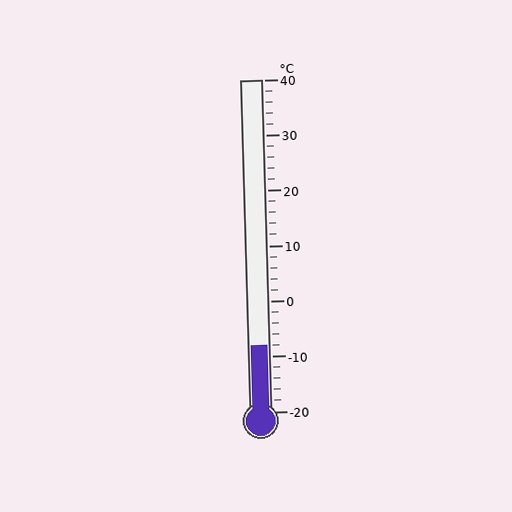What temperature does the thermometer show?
The thermometer shows approximately -8°C.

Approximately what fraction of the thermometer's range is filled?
The thermometer is filled to approximately 20% of its range.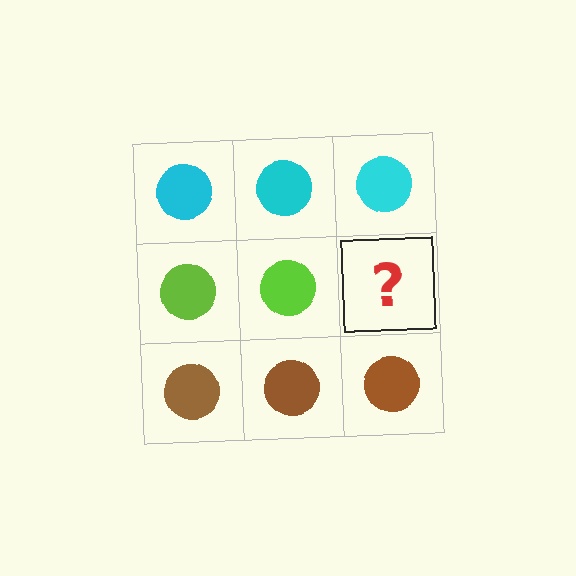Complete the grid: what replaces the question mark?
The question mark should be replaced with a lime circle.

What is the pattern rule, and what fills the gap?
The rule is that each row has a consistent color. The gap should be filled with a lime circle.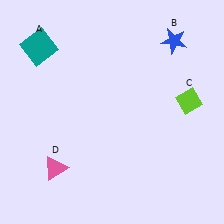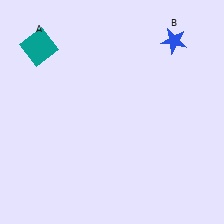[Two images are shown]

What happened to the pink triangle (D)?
The pink triangle (D) was removed in Image 2. It was in the bottom-left area of Image 1.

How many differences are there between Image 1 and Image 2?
There are 2 differences between the two images.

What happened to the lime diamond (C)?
The lime diamond (C) was removed in Image 2. It was in the top-right area of Image 1.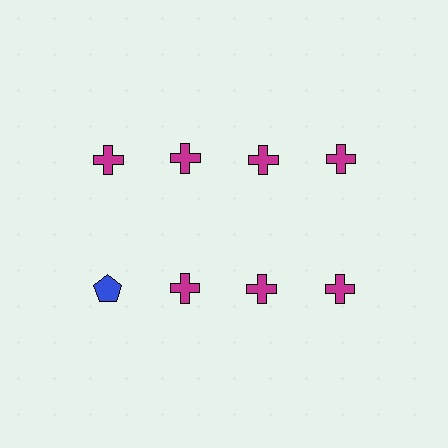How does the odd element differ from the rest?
It differs in both color (blue instead of magenta) and shape (pentagon instead of cross).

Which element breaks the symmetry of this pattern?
The blue pentagon in the second row, leftmost column breaks the symmetry. All other shapes are magenta crosses.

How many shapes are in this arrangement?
There are 8 shapes arranged in a grid pattern.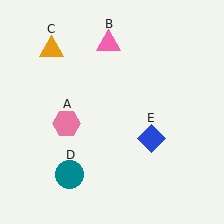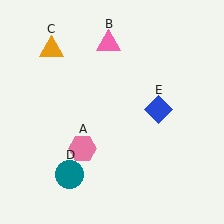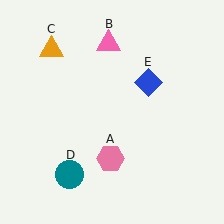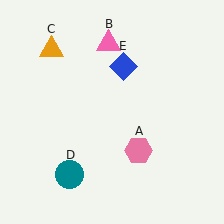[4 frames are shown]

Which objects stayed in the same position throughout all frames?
Pink triangle (object B) and orange triangle (object C) and teal circle (object D) remained stationary.